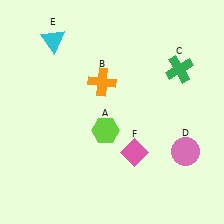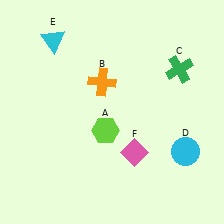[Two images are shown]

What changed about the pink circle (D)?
In Image 1, D is pink. In Image 2, it changed to cyan.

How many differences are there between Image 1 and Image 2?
There is 1 difference between the two images.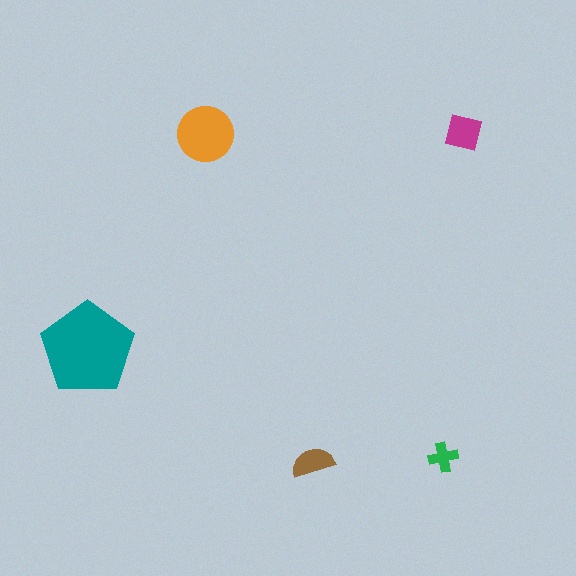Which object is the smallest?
The green cross.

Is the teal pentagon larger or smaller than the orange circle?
Larger.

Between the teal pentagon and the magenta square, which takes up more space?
The teal pentagon.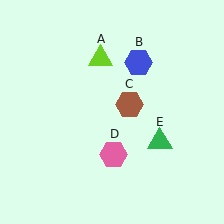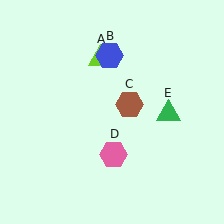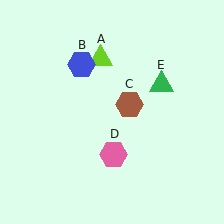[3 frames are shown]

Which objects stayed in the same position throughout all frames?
Lime triangle (object A) and brown hexagon (object C) and pink hexagon (object D) remained stationary.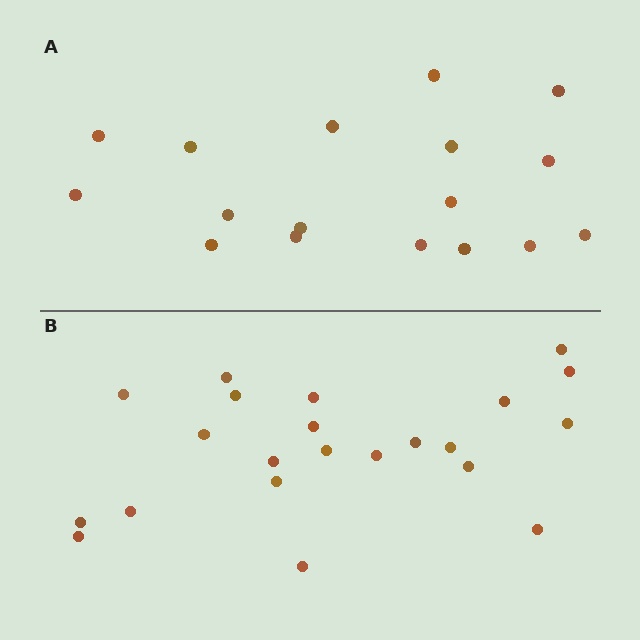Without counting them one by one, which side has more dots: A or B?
Region B (the bottom region) has more dots.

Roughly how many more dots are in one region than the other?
Region B has about 5 more dots than region A.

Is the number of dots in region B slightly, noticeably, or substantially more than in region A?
Region B has noticeably more, but not dramatically so. The ratio is roughly 1.3 to 1.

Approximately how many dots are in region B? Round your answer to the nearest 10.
About 20 dots. (The exact count is 22, which rounds to 20.)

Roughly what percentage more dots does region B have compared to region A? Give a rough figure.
About 30% more.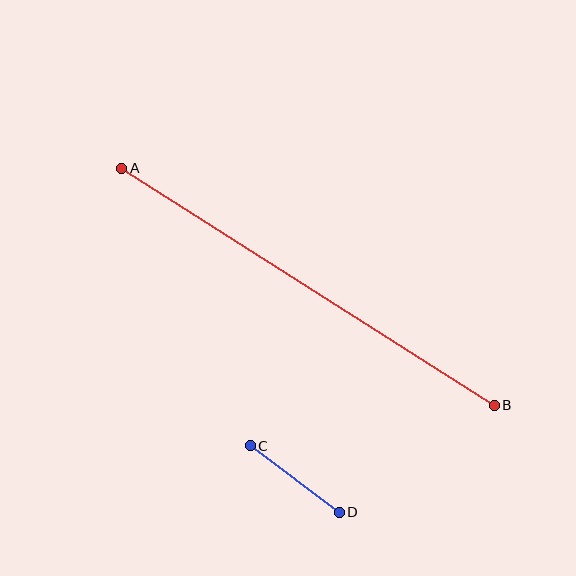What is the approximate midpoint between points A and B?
The midpoint is at approximately (308, 287) pixels.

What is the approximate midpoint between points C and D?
The midpoint is at approximately (295, 479) pixels.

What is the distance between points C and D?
The distance is approximately 111 pixels.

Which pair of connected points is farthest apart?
Points A and B are farthest apart.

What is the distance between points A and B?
The distance is approximately 441 pixels.